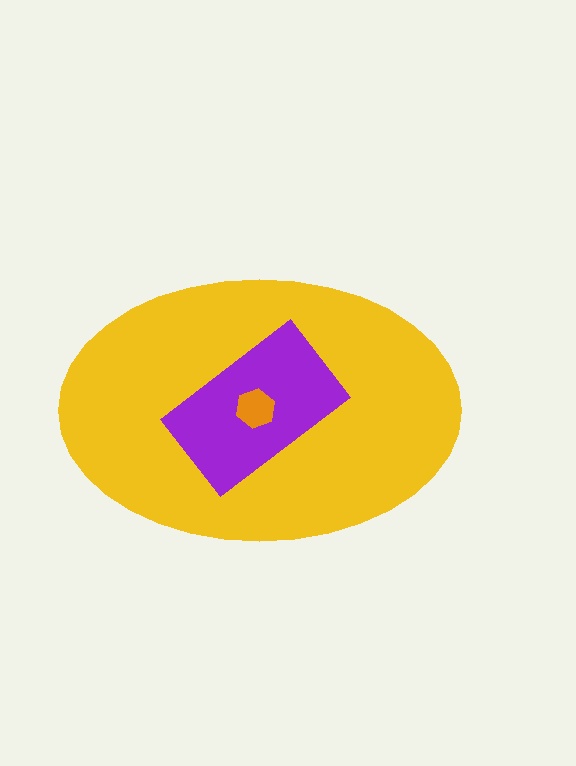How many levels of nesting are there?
3.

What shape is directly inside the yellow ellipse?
The purple rectangle.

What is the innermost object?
The orange hexagon.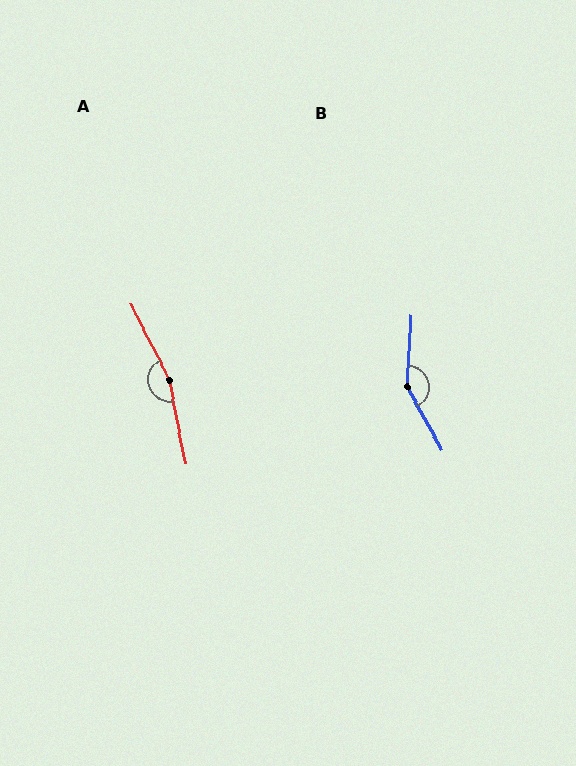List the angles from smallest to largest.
B (148°), A (164°).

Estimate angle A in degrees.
Approximately 164 degrees.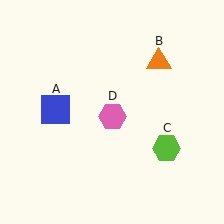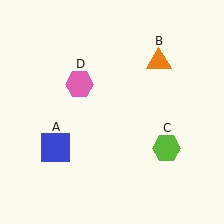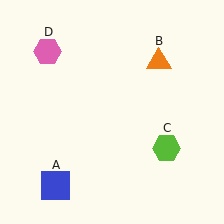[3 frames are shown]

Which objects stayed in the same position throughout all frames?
Orange triangle (object B) and lime hexagon (object C) remained stationary.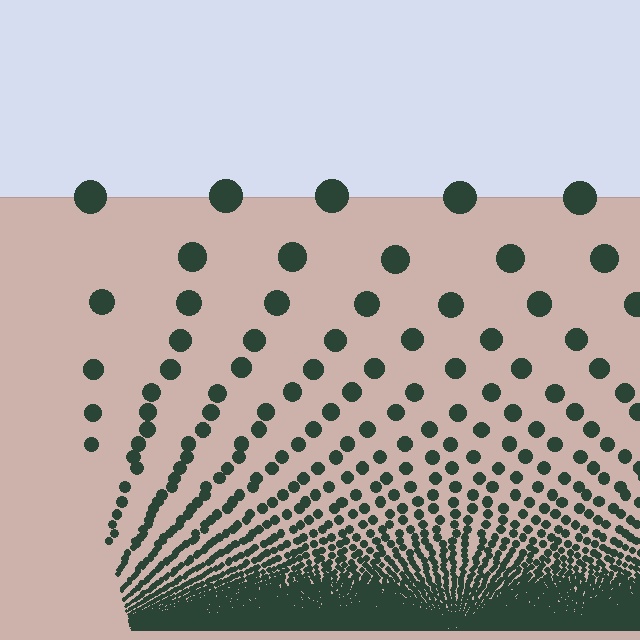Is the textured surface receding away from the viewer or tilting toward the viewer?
The surface appears to tilt toward the viewer. Texture elements get larger and sparser toward the top.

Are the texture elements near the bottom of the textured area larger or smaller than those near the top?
Smaller. The gradient is inverted — elements near the bottom are smaller and denser.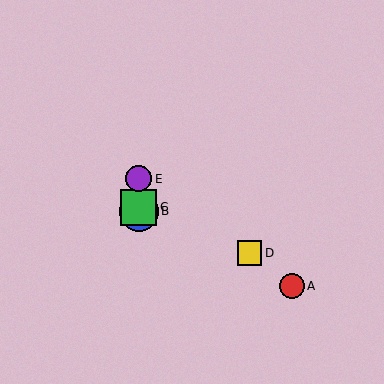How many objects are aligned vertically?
3 objects (B, C, E) are aligned vertically.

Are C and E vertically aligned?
Yes, both are at x≈139.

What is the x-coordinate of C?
Object C is at x≈139.